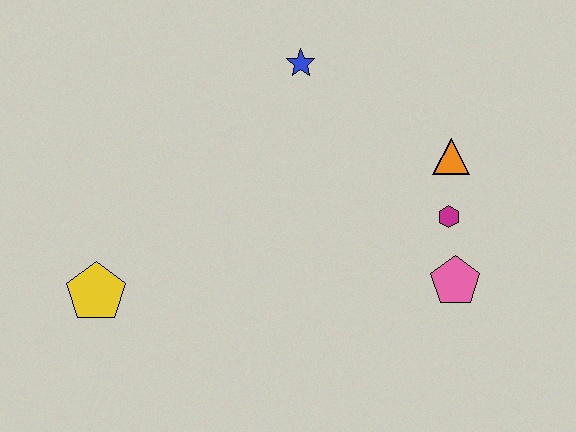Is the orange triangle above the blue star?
No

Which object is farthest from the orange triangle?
The yellow pentagon is farthest from the orange triangle.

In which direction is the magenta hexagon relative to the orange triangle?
The magenta hexagon is below the orange triangle.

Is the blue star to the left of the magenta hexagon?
Yes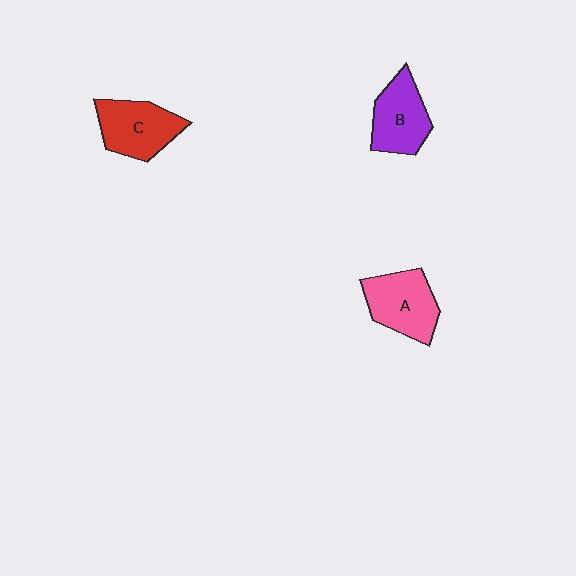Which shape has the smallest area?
Shape B (purple).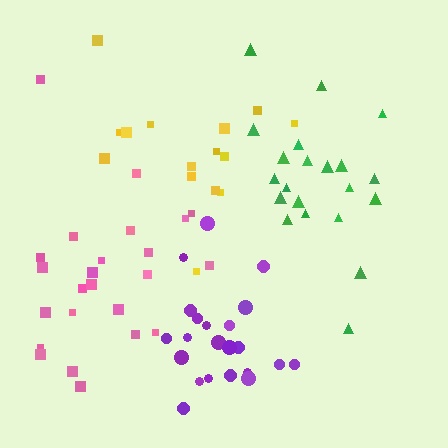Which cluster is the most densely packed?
Purple.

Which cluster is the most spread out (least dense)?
Yellow.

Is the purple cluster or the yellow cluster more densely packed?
Purple.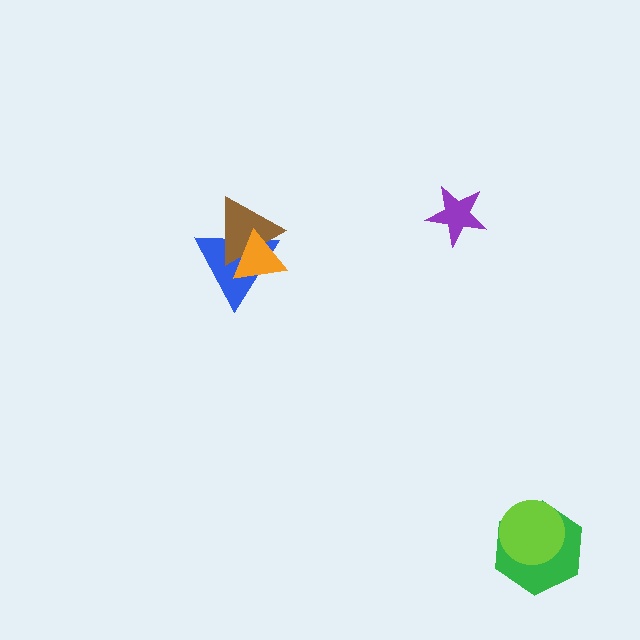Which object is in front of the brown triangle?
The orange triangle is in front of the brown triangle.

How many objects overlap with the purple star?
0 objects overlap with the purple star.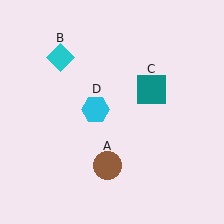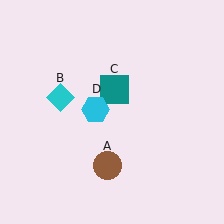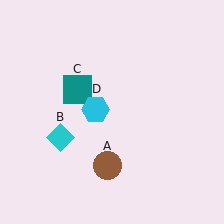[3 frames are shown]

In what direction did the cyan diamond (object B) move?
The cyan diamond (object B) moved down.